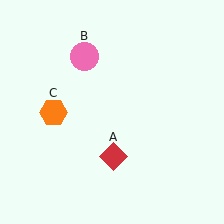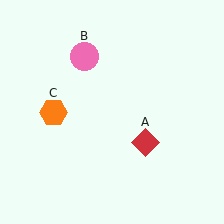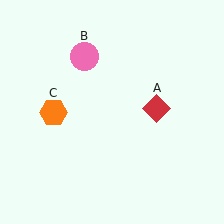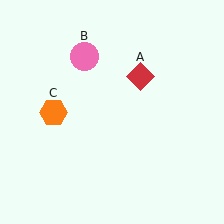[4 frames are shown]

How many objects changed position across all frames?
1 object changed position: red diamond (object A).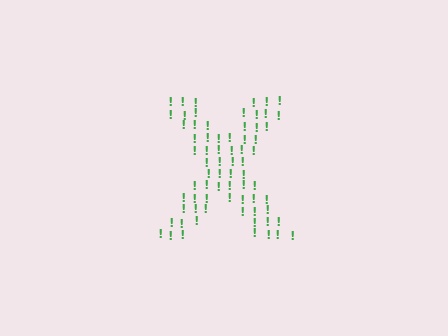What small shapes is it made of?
It is made of small exclamation marks.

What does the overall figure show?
The overall figure shows the letter X.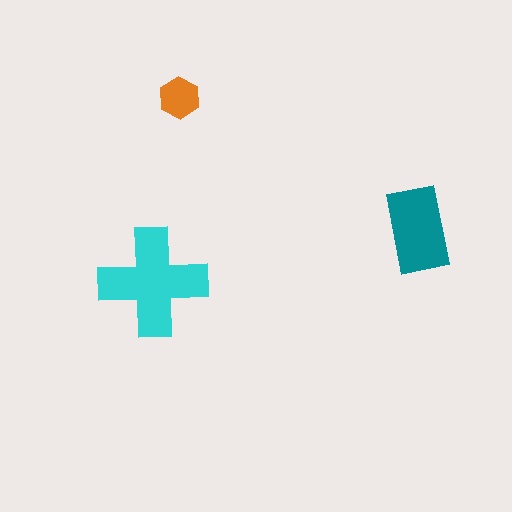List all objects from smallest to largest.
The orange hexagon, the teal rectangle, the cyan cross.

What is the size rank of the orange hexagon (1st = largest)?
3rd.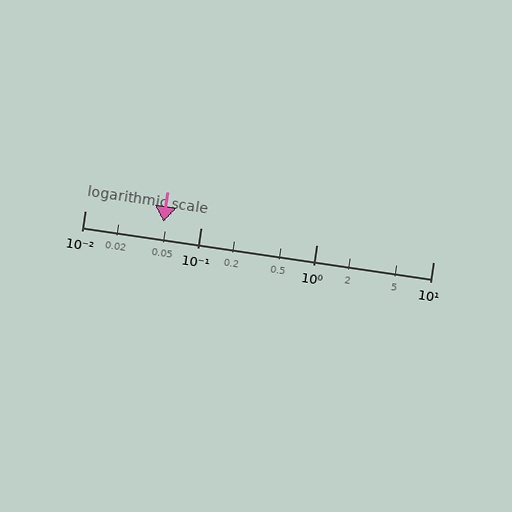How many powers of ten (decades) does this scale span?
The scale spans 3 decades, from 0.01 to 10.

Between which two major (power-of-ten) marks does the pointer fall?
The pointer is between 0.01 and 0.1.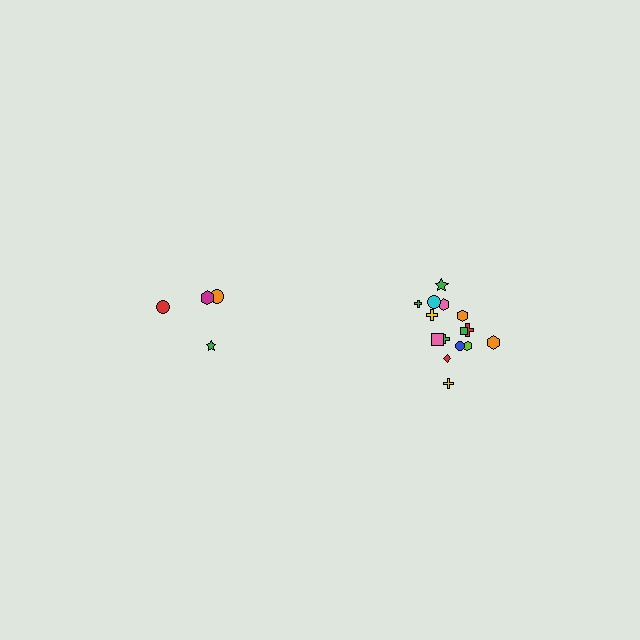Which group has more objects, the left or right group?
The right group.